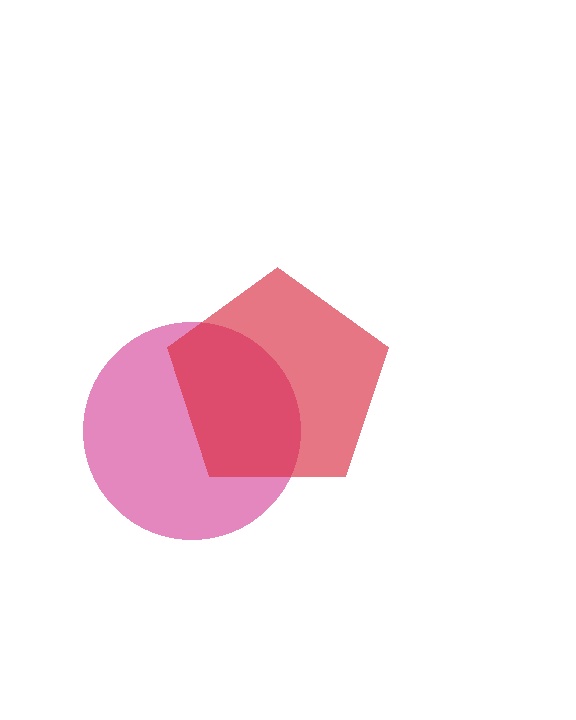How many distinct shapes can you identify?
There are 2 distinct shapes: a magenta circle, a red pentagon.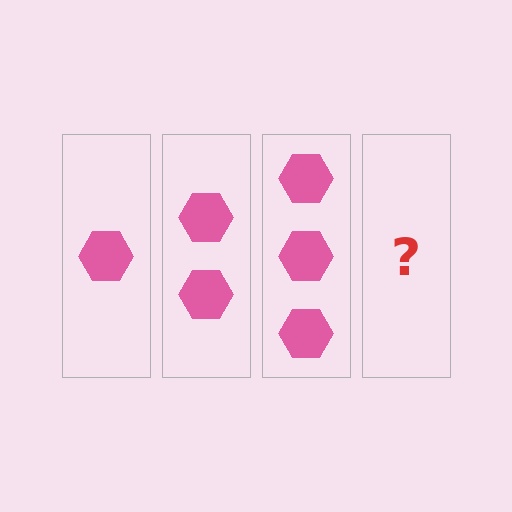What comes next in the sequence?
The next element should be 4 hexagons.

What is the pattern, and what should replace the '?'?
The pattern is that each step adds one more hexagon. The '?' should be 4 hexagons.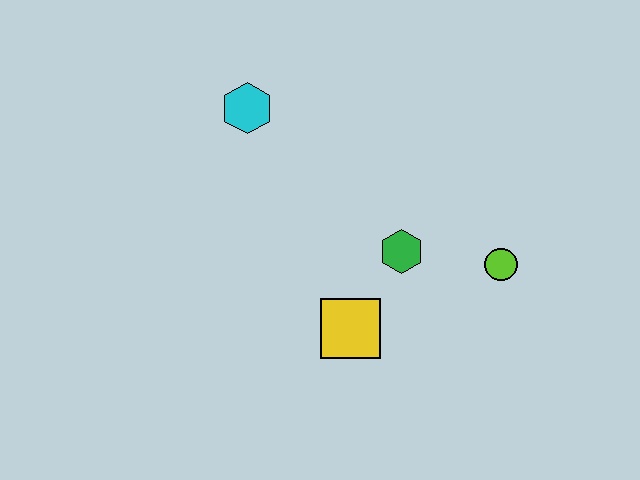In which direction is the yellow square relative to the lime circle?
The yellow square is to the left of the lime circle.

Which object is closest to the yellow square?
The green hexagon is closest to the yellow square.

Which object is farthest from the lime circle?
The cyan hexagon is farthest from the lime circle.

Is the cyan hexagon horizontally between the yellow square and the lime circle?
No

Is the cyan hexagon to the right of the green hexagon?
No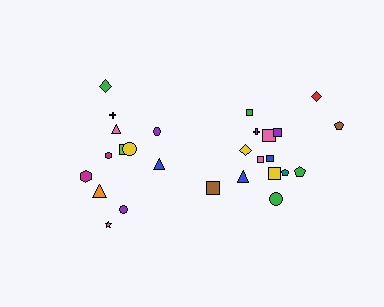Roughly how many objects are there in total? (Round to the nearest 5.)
Roughly 25 objects in total.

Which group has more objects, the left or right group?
The right group.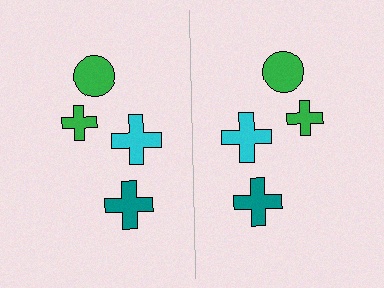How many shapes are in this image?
There are 8 shapes in this image.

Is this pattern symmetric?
Yes, this pattern has bilateral (reflection) symmetry.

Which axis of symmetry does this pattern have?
The pattern has a vertical axis of symmetry running through the center of the image.